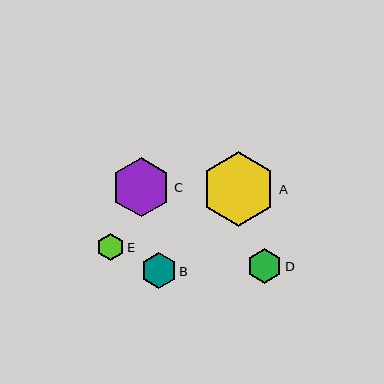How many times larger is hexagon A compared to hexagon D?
Hexagon A is approximately 2.2 times the size of hexagon D.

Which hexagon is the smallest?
Hexagon E is the smallest with a size of approximately 27 pixels.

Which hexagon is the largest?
Hexagon A is the largest with a size of approximately 75 pixels.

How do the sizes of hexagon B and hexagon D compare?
Hexagon B and hexagon D are approximately the same size.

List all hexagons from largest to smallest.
From largest to smallest: A, C, B, D, E.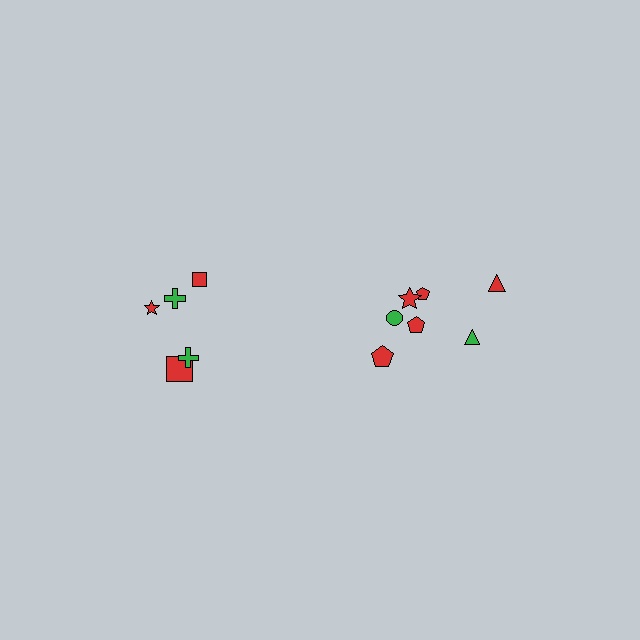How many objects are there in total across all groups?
There are 12 objects.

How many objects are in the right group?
There are 7 objects.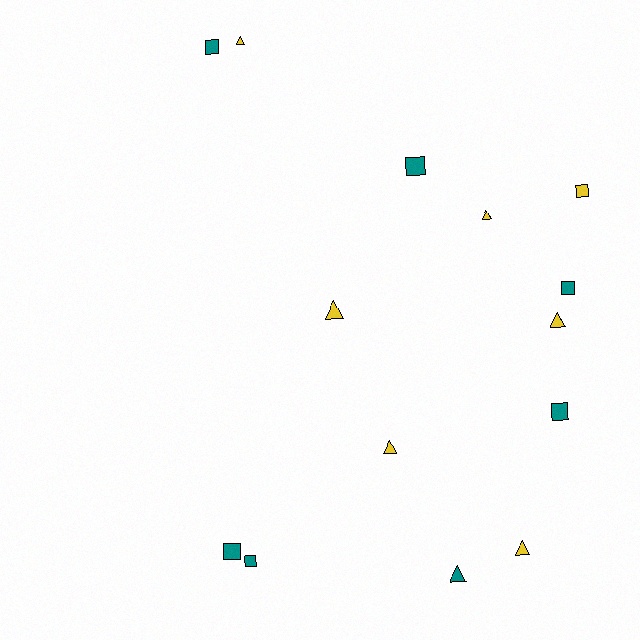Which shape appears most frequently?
Triangle, with 7 objects.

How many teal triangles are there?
There is 1 teal triangle.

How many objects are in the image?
There are 14 objects.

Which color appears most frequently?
Teal, with 7 objects.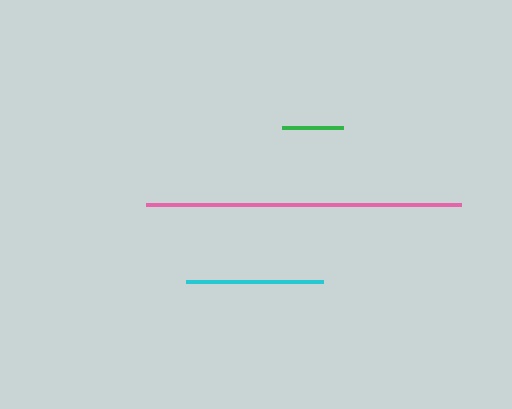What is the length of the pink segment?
The pink segment is approximately 315 pixels long.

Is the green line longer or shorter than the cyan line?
The cyan line is longer than the green line.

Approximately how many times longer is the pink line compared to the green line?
The pink line is approximately 5.2 times the length of the green line.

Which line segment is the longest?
The pink line is the longest at approximately 315 pixels.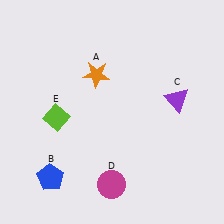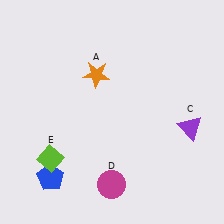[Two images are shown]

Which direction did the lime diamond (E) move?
The lime diamond (E) moved down.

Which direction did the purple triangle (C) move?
The purple triangle (C) moved down.